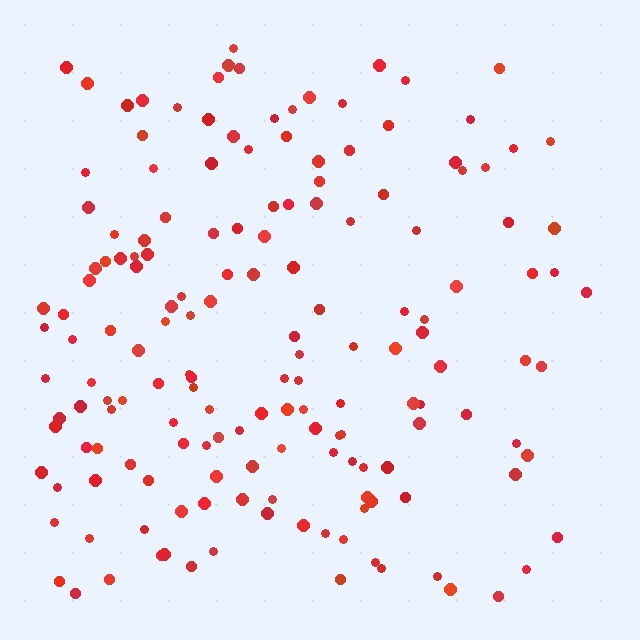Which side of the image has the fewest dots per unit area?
The right.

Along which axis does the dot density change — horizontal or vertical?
Horizontal.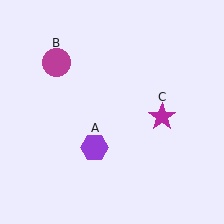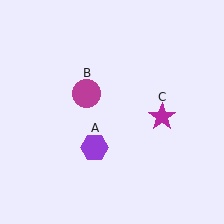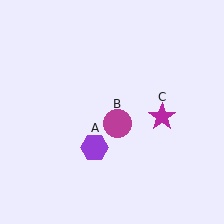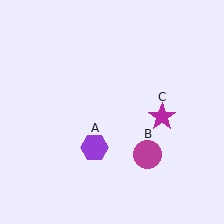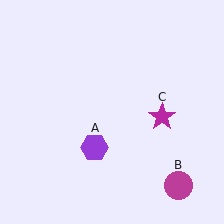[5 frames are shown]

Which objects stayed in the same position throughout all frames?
Purple hexagon (object A) and magenta star (object C) remained stationary.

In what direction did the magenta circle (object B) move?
The magenta circle (object B) moved down and to the right.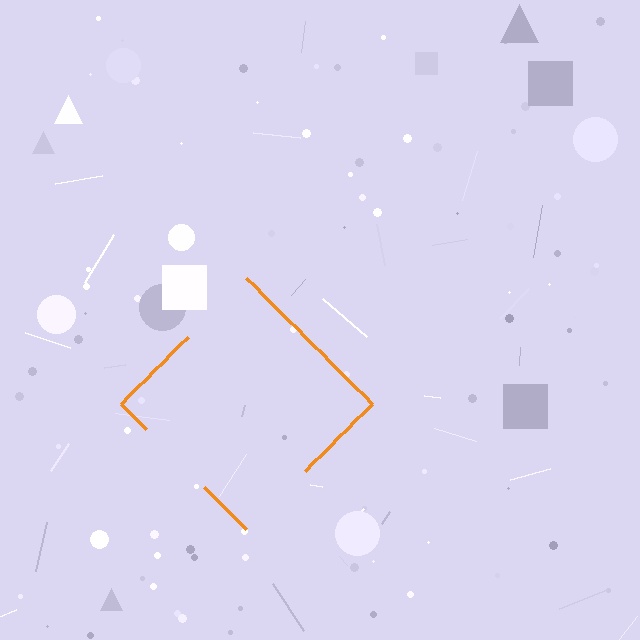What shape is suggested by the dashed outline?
The dashed outline suggests a diamond.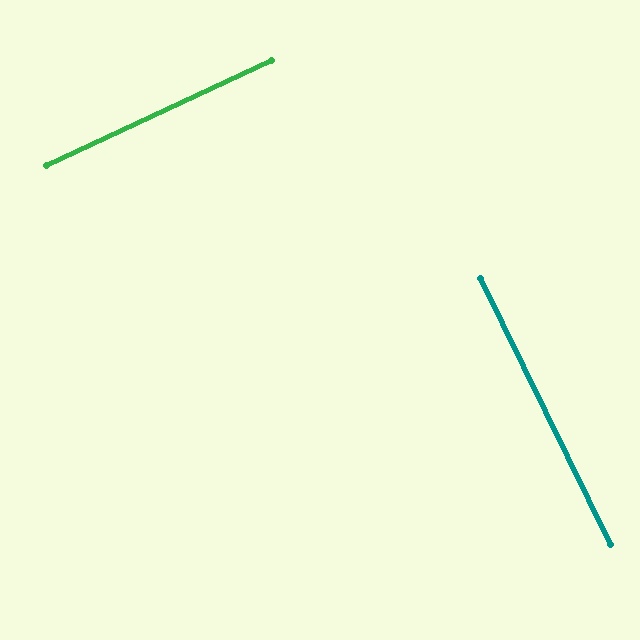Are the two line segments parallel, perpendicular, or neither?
Perpendicular — they meet at approximately 89°.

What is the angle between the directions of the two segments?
Approximately 89 degrees.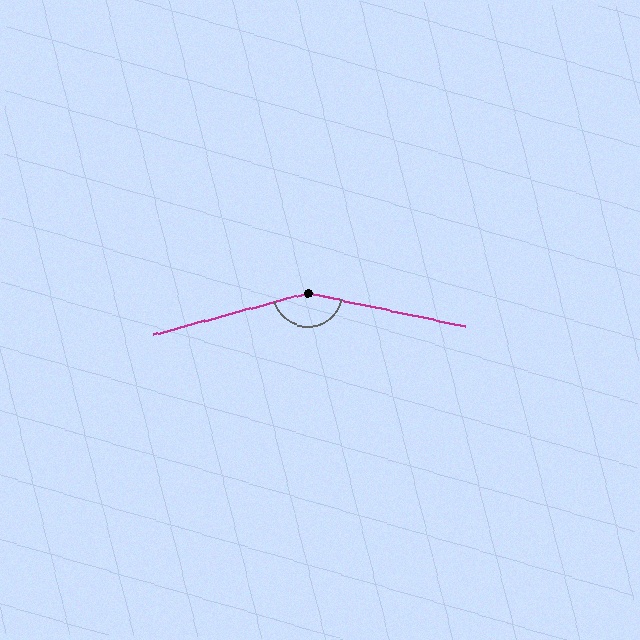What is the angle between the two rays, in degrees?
Approximately 153 degrees.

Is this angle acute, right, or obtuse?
It is obtuse.